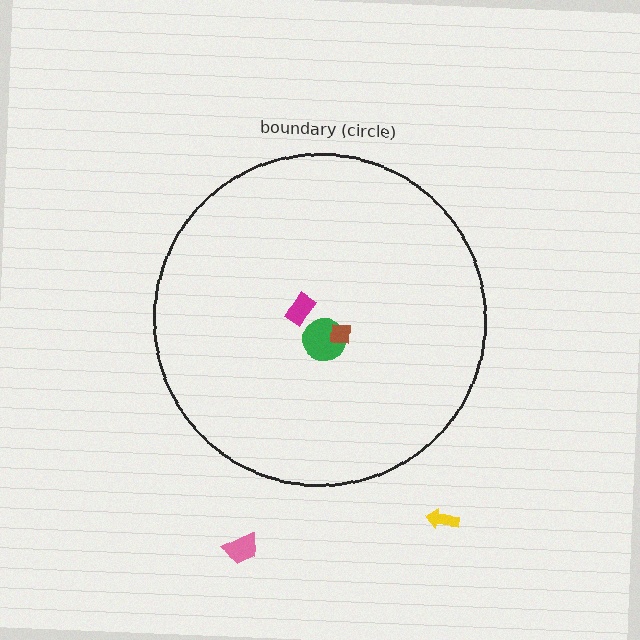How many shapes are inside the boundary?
3 inside, 2 outside.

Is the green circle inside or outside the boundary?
Inside.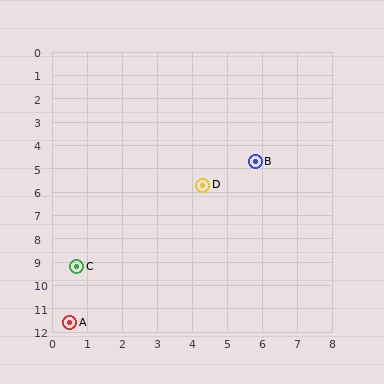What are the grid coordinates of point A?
Point A is at approximately (0.5, 11.6).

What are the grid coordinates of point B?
Point B is at approximately (5.8, 4.7).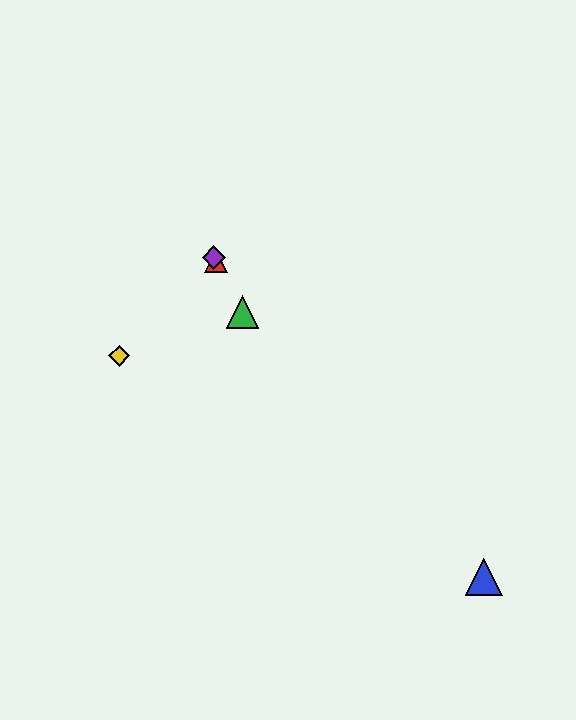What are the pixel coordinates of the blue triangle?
The blue triangle is at (484, 577).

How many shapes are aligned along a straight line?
3 shapes (the red triangle, the green triangle, the purple diamond) are aligned along a straight line.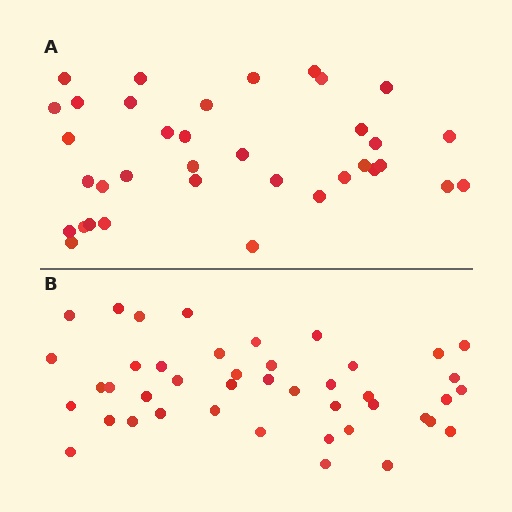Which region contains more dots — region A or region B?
Region B (the bottom region) has more dots.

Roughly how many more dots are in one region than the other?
Region B has roughly 8 or so more dots than region A.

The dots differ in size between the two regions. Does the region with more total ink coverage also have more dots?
No. Region A has more total ink coverage because its dots are larger, but region B actually contains more individual dots. Total area can be misleading — the number of items is what matters here.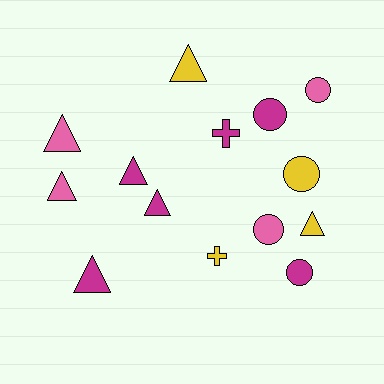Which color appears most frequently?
Magenta, with 6 objects.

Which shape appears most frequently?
Triangle, with 7 objects.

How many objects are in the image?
There are 14 objects.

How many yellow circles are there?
There is 1 yellow circle.